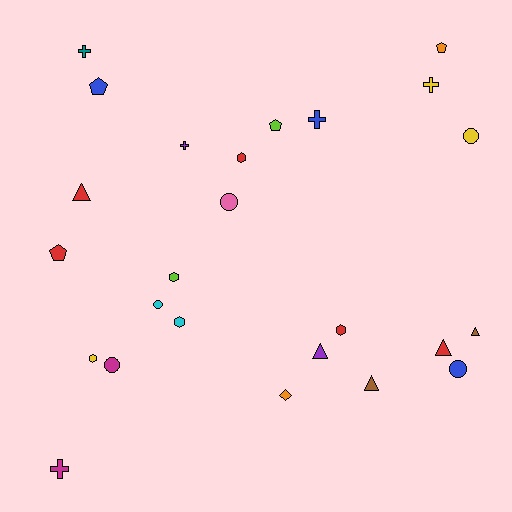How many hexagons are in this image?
There are 5 hexagons.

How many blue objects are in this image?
There are 3 blue objects.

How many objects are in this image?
There are 25 objects.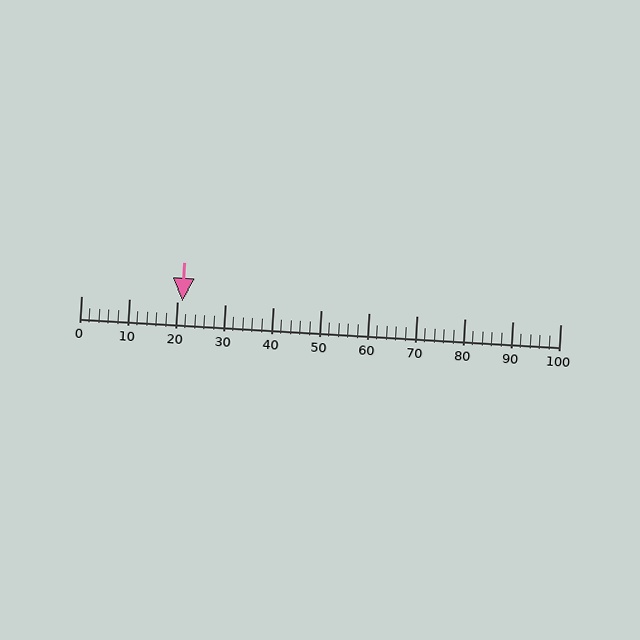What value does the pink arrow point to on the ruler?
The pink arrow points to approximately 21.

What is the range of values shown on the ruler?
The ruler shows values from 0 to 100.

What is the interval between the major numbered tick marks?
The major tick marks are spaced 10 units apart.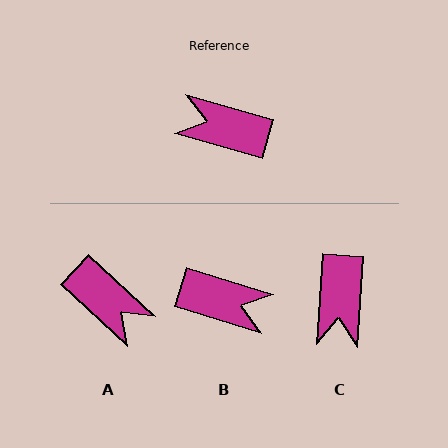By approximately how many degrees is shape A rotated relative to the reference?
Approximately 153 degrees counter-clockwise.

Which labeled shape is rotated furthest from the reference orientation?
B, about 178 degrees away.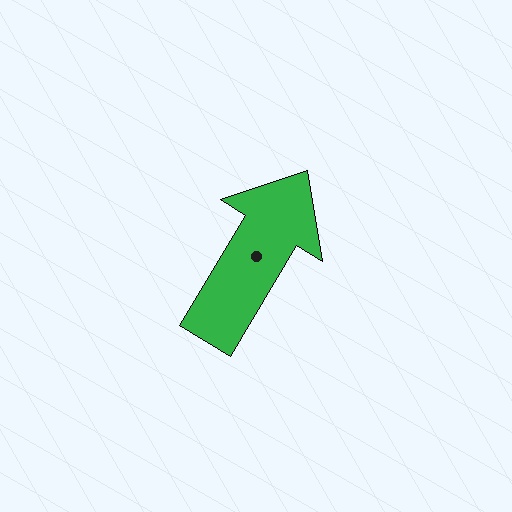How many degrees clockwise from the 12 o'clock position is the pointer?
Approximately 31 degrees.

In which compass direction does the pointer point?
Northeast.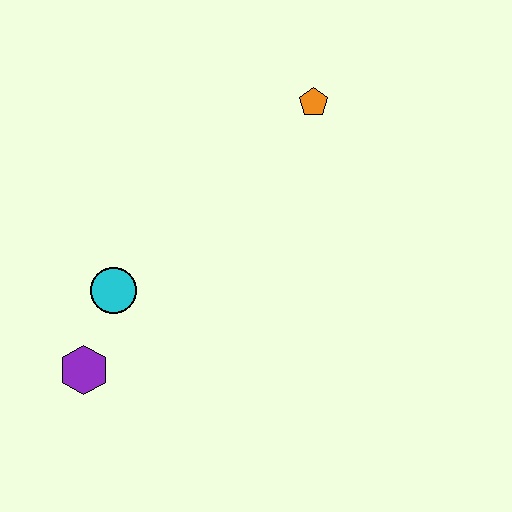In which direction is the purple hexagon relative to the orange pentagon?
The purple hexagon is below the orange pentagon.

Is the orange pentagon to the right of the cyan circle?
Yes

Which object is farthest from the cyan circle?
The orange pentagon is farthest from the cyan circle.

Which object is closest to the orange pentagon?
The cyan circle is closest to the orange pentagon.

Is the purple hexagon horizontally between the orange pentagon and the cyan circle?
No